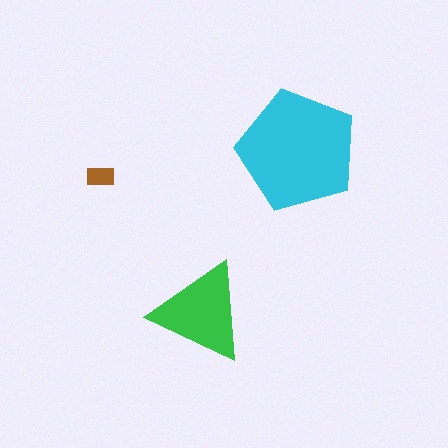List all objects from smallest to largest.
The brown rectangle, the green triangle, the cyan pentagon.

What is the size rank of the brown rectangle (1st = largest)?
3rd.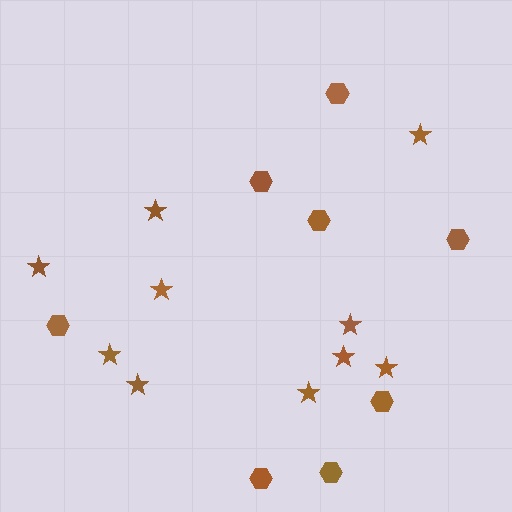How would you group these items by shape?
There are 2 groups: one group of stars (10) and one group of hexagons (8).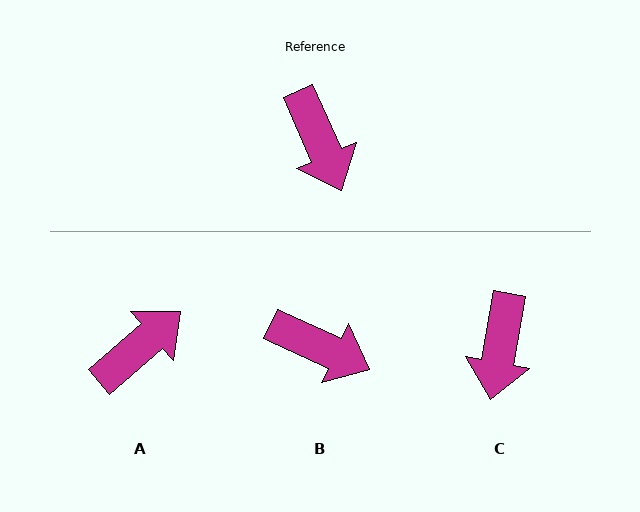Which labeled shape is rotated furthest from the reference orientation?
A, about 107 degrees away.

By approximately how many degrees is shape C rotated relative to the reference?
Approximately 34 degrees clockwise.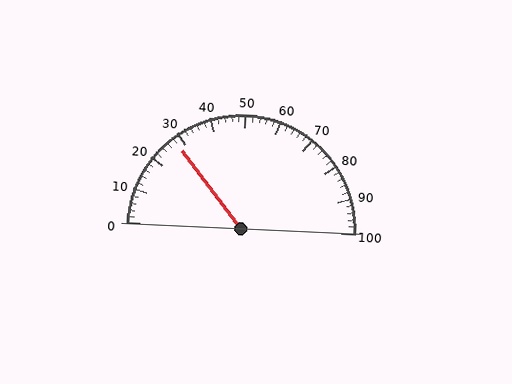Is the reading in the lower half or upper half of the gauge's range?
The reading is in the lower half of the range (0 to 100).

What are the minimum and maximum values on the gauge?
The gauge ranges from 0 to 100.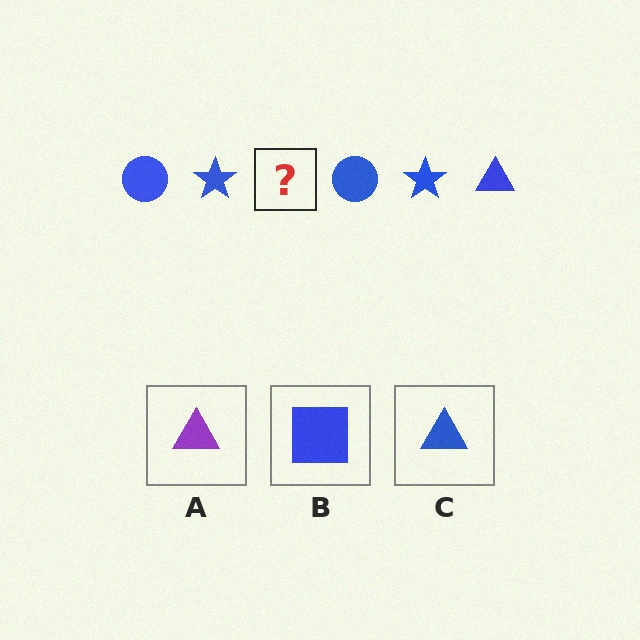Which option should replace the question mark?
Option C.